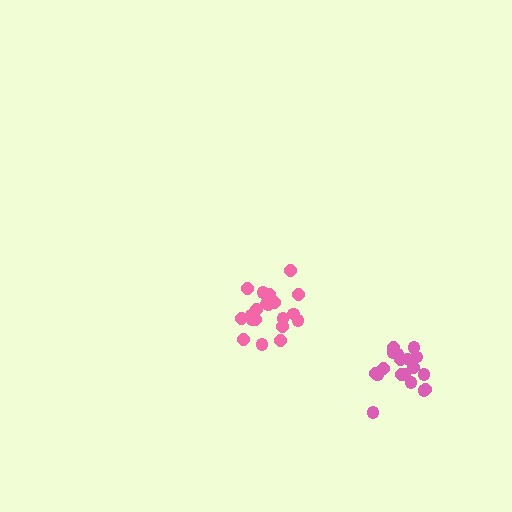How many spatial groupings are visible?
There are 2 spatial groupings.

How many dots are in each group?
Group 1: 20 dots, Group 2: 19 dots (39 total).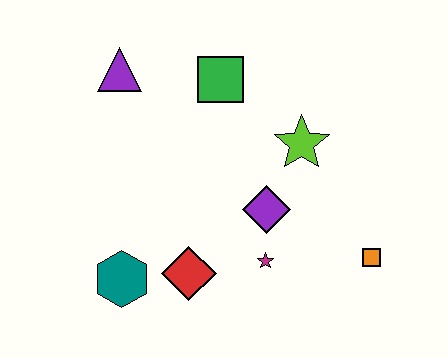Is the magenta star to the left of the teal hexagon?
No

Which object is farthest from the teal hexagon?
The orange square is farthest from the teal hexagon.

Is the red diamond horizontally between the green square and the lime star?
No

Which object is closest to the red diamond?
The teal hexagon is closest to the red diamond.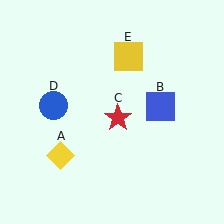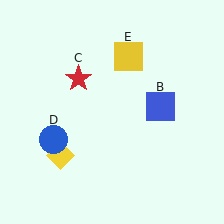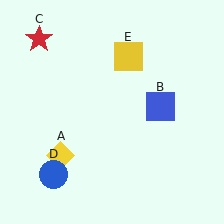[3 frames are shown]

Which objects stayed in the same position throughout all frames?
Yellow diamond (object A) and blue square (object B) and yellow square (object E) remained stationary.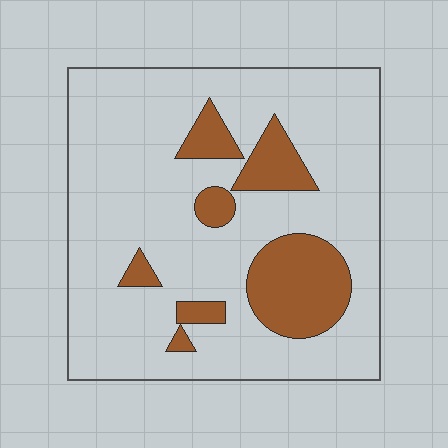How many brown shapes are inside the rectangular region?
7.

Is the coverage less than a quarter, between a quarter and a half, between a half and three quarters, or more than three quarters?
Less than a quarter.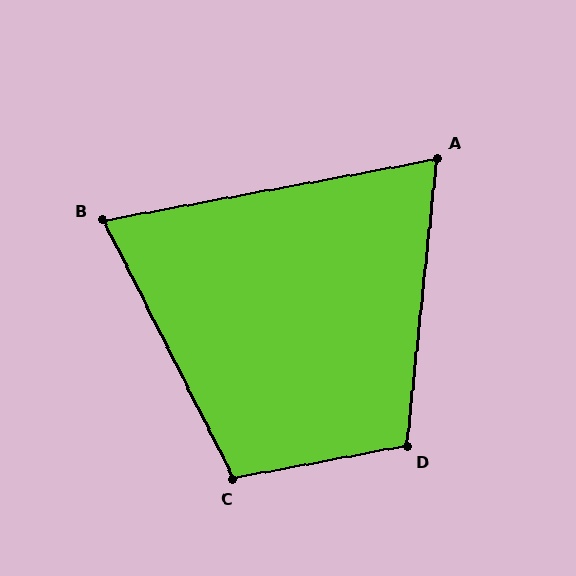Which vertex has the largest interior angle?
D, at approximately 107 degrees.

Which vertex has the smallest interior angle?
B, at approximately 73 degrees.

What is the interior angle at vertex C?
Approximately 106 degrees (obtuse).